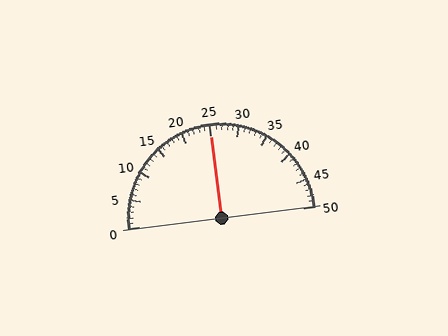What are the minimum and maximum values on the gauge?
The gauge ranges from 0 to 50.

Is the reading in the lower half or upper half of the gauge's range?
The reading is in the upper half of the range (0 to 50).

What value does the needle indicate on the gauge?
The needle indicates approximately 25.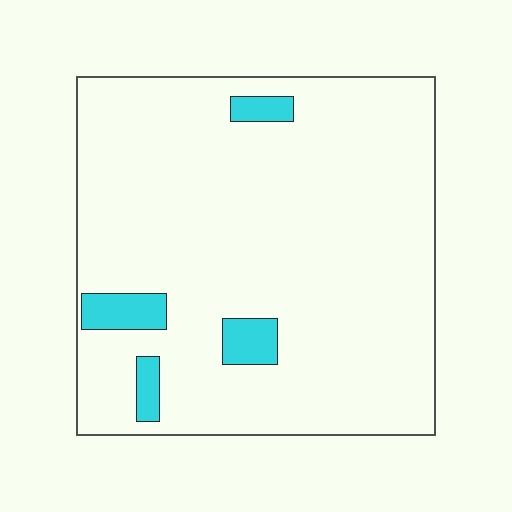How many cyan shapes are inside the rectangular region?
4.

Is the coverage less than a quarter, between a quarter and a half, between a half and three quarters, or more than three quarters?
Less than a quarter.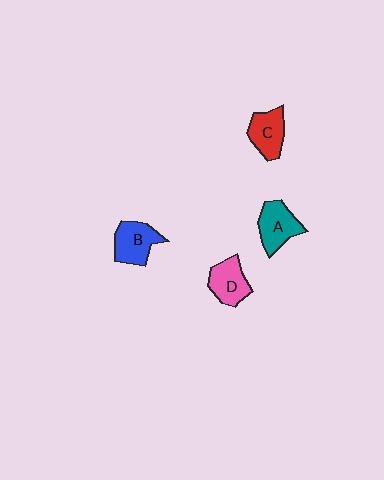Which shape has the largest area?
Shape A (teal).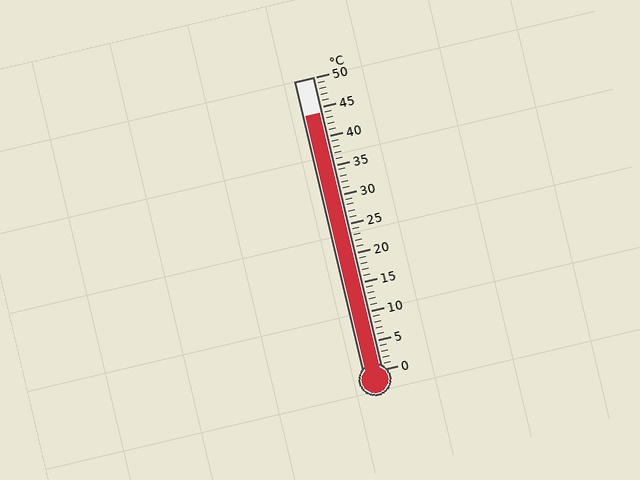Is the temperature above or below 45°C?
The temperature is below 45°C.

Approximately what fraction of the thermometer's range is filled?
The thermometer is filled to approximately 90% of its range.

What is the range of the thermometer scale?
The thermometer scale ranges from 0°C to 50°C.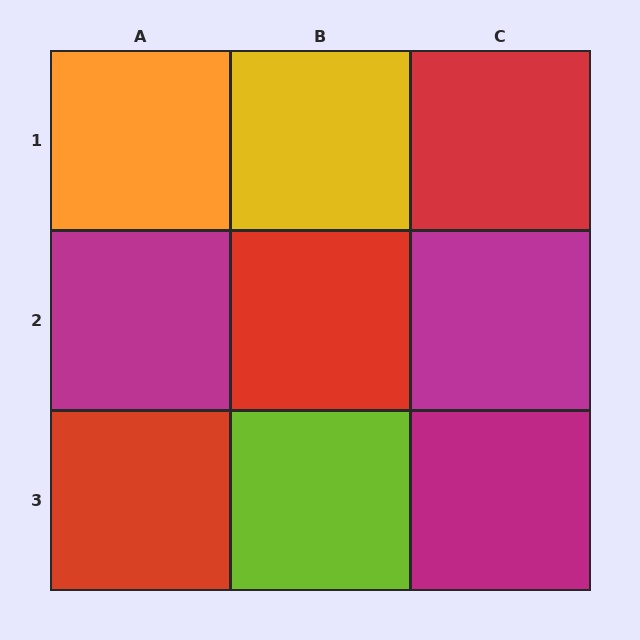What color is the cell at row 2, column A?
Magenta.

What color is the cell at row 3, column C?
Magenta.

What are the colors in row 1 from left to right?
Orange, yellow, red.